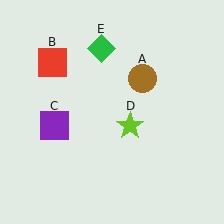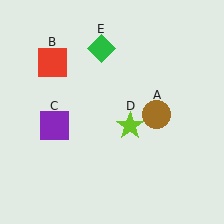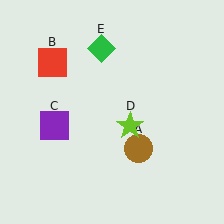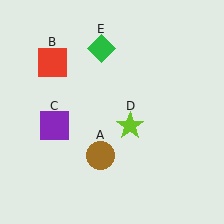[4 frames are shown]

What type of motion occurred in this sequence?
The brown circle (object A) rotated clockwise around the center of the scene.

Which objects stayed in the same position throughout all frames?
Red square (object B) and purple square (object C) and lime star (object D) and green diamond (object E) remained stationary.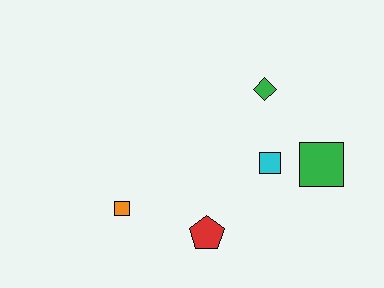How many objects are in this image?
There are 5 objects.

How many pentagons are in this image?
There is 1 pentagon.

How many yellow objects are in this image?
There are no yellow objects.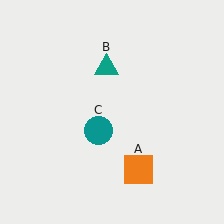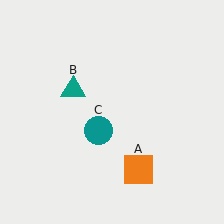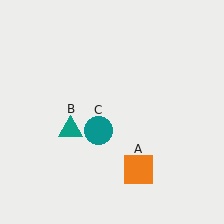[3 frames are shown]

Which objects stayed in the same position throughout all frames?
Orange square (object A) and teal circle (object C) remained stationary.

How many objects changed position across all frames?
1 object changed position: teal triangle (object B).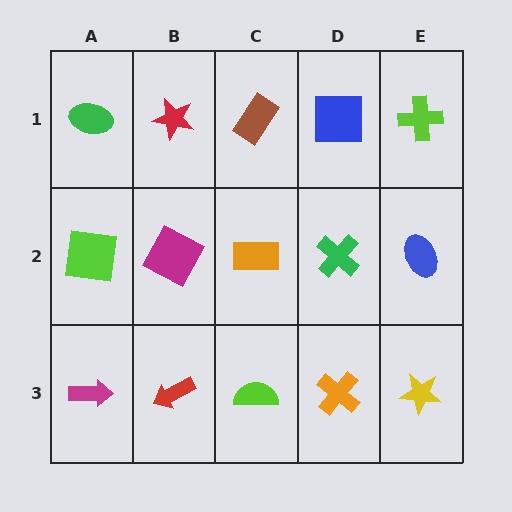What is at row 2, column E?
A blue ellipse.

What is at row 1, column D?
A blue square.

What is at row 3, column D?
An orange cross.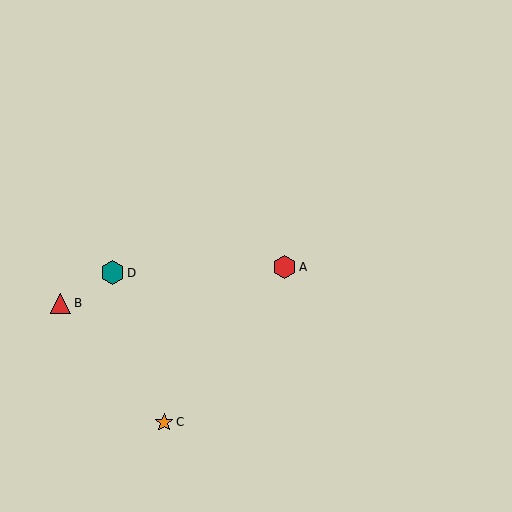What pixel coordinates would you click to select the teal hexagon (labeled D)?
Click at (112, 273) to select the teal hexagon D.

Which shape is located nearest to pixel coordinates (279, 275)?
The red hexagon (labeled A) at (285, 267) is nearest to that location.